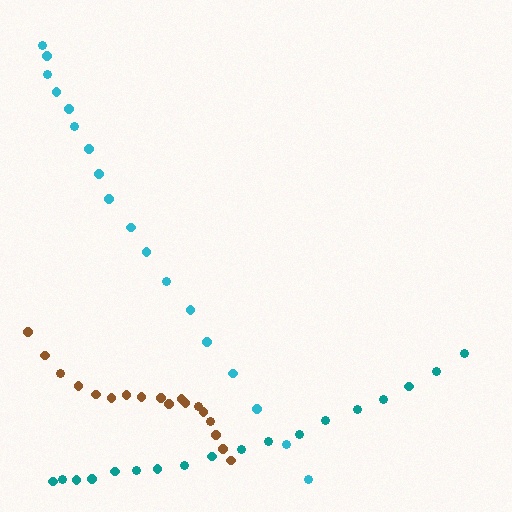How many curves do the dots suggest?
There are 3 distinct paths.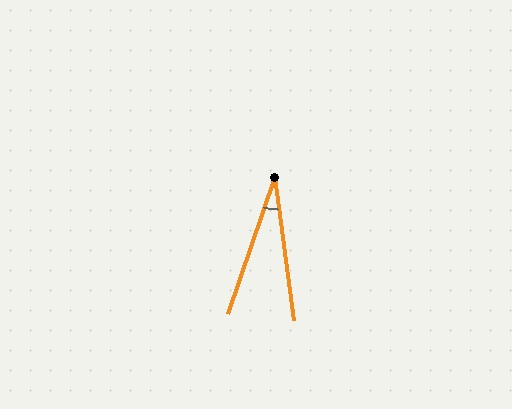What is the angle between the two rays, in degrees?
Approximately 27 degrees.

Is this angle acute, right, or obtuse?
It is acute.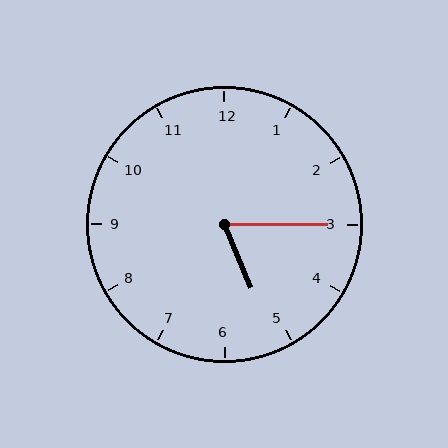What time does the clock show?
5:15.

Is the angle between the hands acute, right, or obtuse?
It is acute.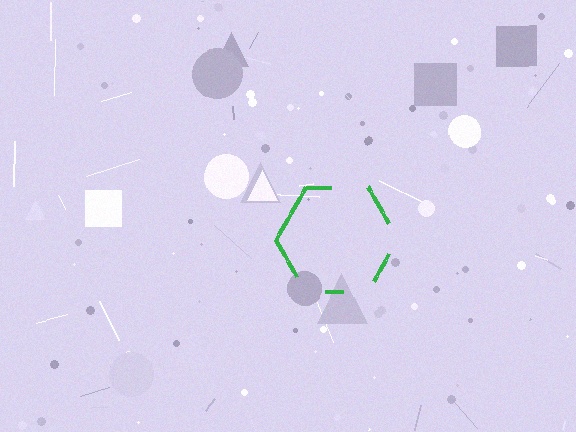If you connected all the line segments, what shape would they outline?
They would outline a hexagon.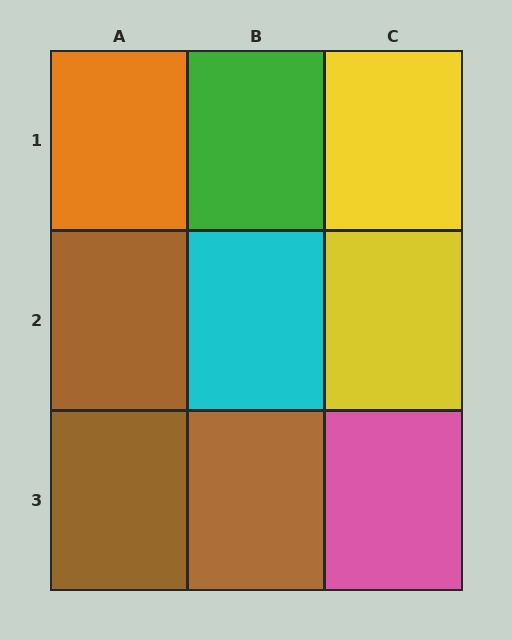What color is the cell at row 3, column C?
Pink.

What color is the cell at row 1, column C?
Yellow.